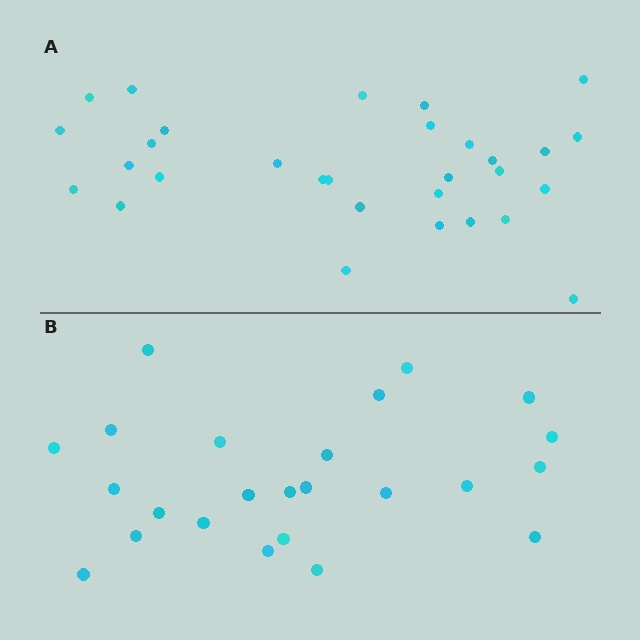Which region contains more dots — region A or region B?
Region A (the top region) has more dots.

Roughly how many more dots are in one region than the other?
Region A has about 6 more dots than region B.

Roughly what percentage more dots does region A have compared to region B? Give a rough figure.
About 25% more.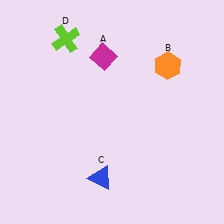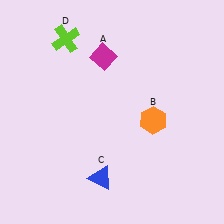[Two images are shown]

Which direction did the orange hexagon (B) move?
The orange hexagon (B) moved down.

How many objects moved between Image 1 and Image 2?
1 object moved between the two images.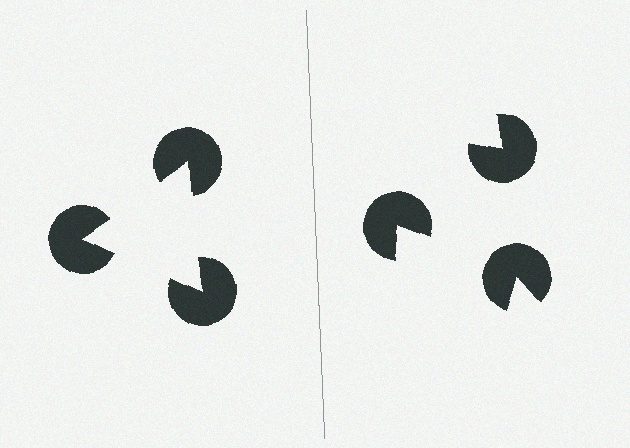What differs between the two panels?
The pac-man discs are positioned identically on both sides; only the wedge orientations differ. On the left they align to a triangle; on the right they are misaligned.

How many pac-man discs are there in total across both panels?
6 — 3 on each side.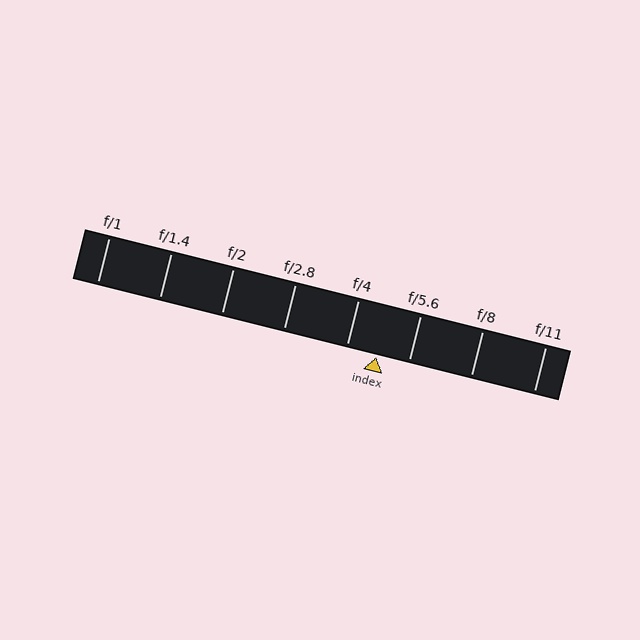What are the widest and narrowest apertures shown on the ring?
The widest aperture shown is f/1 and the narrowest is f/11.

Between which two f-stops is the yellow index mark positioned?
The index mark is between f/4 and f/5.6.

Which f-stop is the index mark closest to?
The index mark is closest to f/4.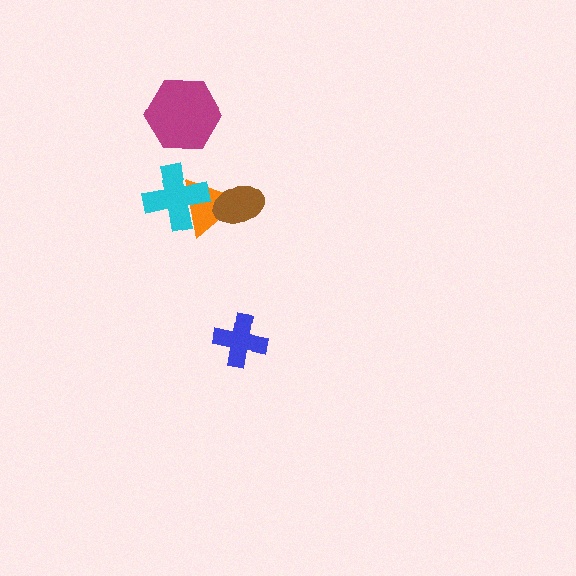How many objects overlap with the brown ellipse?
1 object overlaps with the brown ellipse.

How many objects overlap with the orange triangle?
2 objects overlap with the orange triangle.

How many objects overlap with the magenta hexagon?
0 objects overlap with the magenta hexagon.